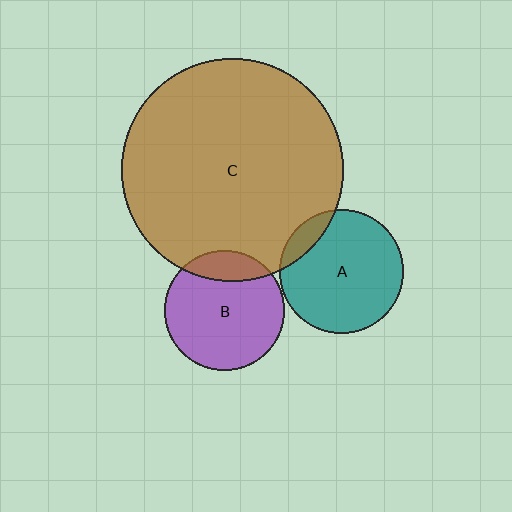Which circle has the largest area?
Circle C (brown).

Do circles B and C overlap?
Yes.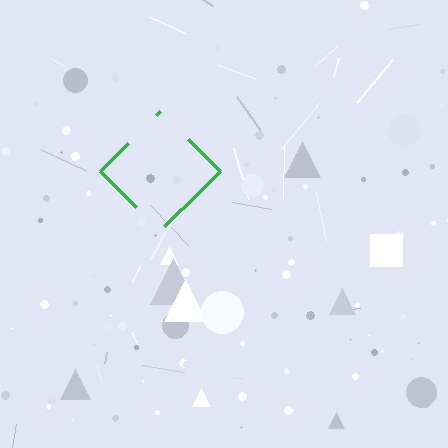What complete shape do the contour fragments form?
The contour fragments form a diamond.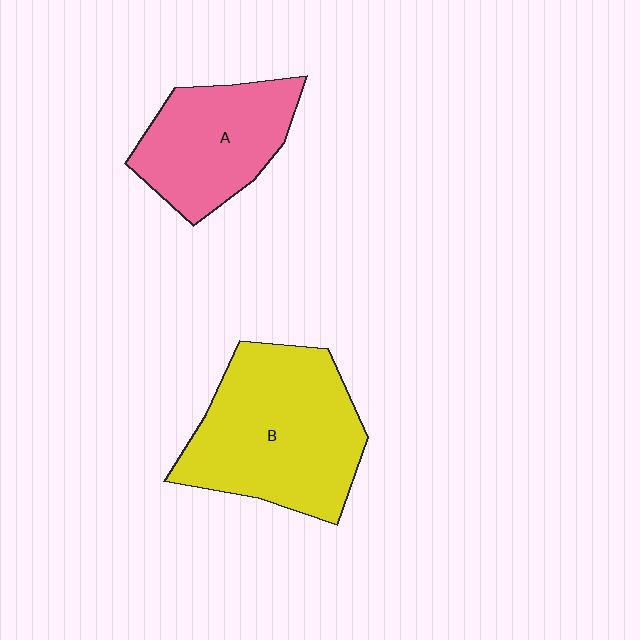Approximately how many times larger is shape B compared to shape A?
Approximately 1.5 times.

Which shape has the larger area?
Shape B (yellow).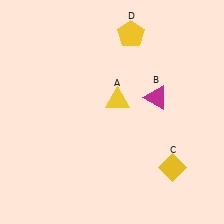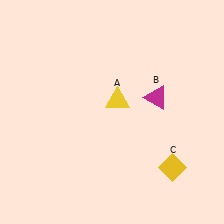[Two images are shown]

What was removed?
The yellow pentagon (D) was removed in Image 2.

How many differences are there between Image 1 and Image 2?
There is 1 difference between the two images.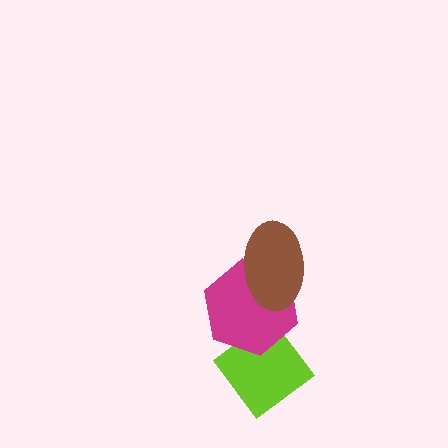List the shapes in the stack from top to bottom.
From top to bottom: the brown ellipse, the magenta hexagon, the lime diamond.